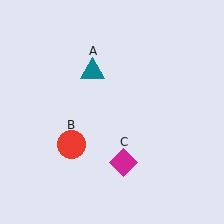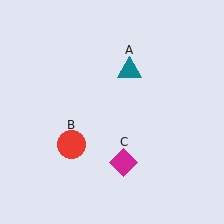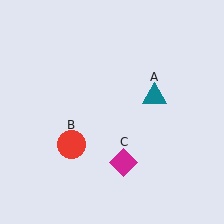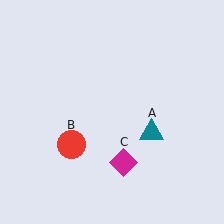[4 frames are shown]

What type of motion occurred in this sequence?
The teal triangle (object A) rotated clockwise around the center of the scene.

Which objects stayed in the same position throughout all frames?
Red circle (object B) and magenta diamond (object C) remained stationary.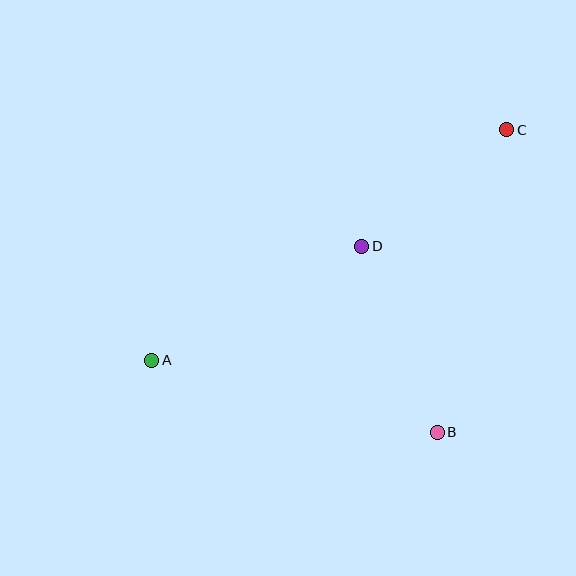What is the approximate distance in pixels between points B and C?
The distance between B and C is approximately 310 pixels.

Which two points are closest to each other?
Points C and D are closest to each other.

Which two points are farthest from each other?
Points A and C are farthest from each other.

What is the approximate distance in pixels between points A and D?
The distance between A and D is approximately 239 pixels.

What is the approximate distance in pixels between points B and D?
The distance between B and D is approximately 200 pixels.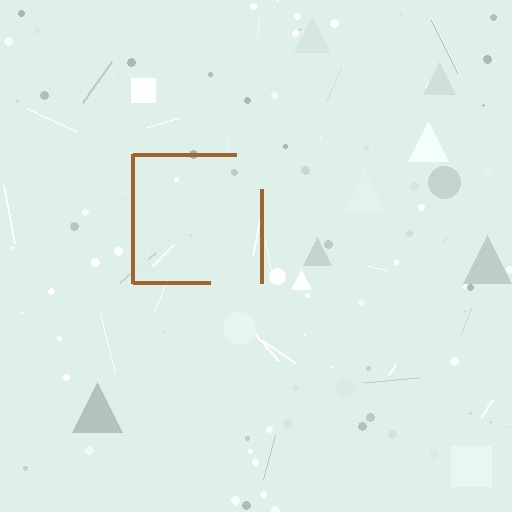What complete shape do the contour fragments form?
The contour fragments form a square.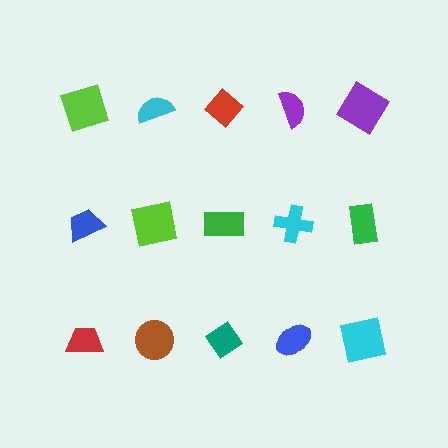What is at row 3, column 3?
A teal diamond.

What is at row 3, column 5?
A cyan square.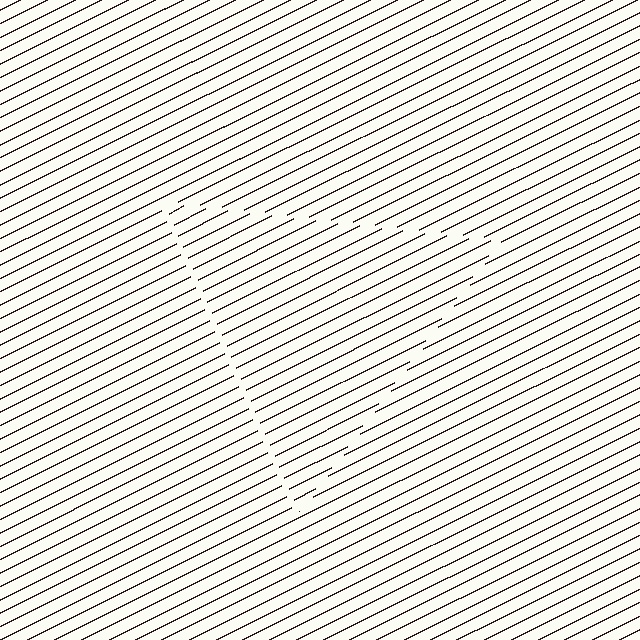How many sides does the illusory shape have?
3 sides — the line-ends trace a triangle.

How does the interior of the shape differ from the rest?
The interior of the shape contains the same grating, shifted by half a period — the contour is defined by the phase discontinuity where line-ends from the inner and outer gratings abut.